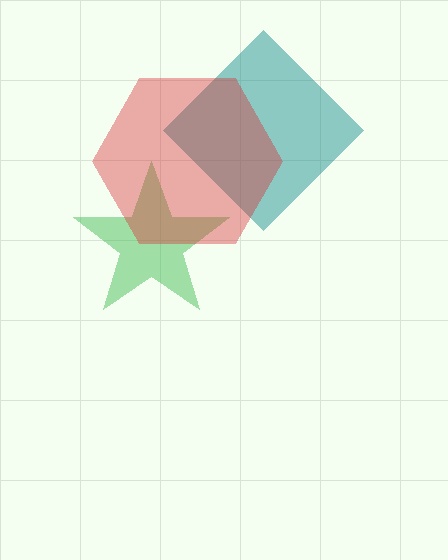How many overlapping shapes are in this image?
There are 3 overlapping shapes in the image.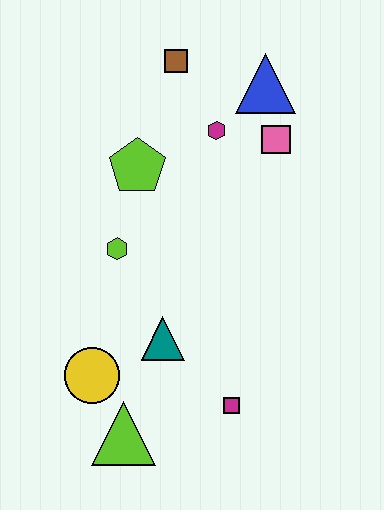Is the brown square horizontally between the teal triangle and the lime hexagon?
No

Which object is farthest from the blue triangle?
The lime triangle is farthest from the blue triangle.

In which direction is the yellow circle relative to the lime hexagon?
The yellow circle is below the lime hexagon.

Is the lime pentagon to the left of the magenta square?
Yes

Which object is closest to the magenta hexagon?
The pink square is closest to the magenta hexagon.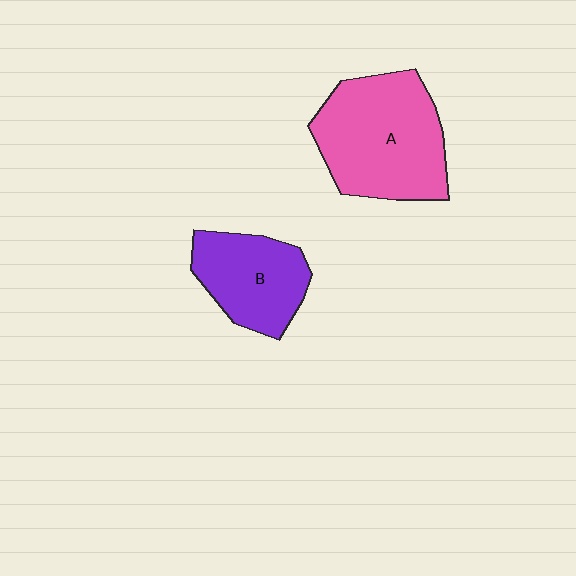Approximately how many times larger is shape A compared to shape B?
Approximately 1.6 times.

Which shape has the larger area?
Shape A (pink).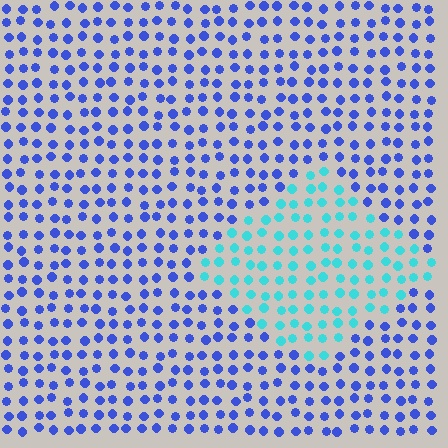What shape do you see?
I see a diamond.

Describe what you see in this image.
The image is filled with small blue elements in a uniform arrangement. A diamond-shaped region is visible where the elements are tinted to a slightly different hue, forming a subtle color boundary.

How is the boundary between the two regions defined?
The boundary is defined purely by a slight shift in hue (about 52 degrees). Spacing, size, and orientation are identical on both sides.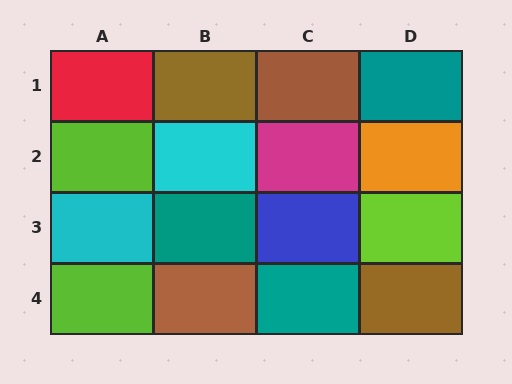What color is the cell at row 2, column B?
Cyan.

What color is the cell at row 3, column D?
Lime.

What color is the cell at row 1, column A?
Red.